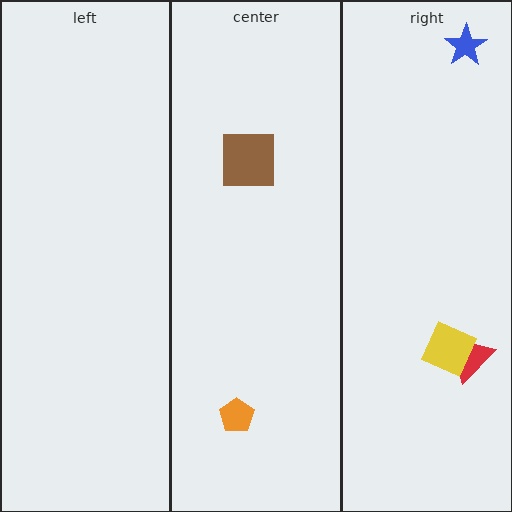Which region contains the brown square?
The center region.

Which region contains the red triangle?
The right region.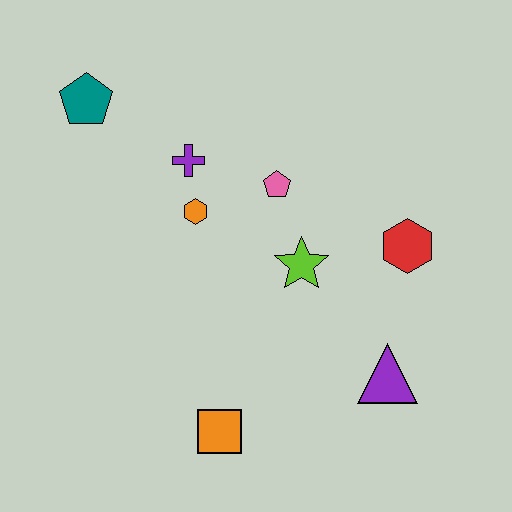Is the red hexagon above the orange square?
Yes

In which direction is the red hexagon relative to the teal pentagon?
The red hexagon is to the right of the teal pentagon.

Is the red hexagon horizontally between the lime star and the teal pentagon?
No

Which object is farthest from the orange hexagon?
The purple triangle is farthest from the orange hexagon.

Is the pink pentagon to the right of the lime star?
No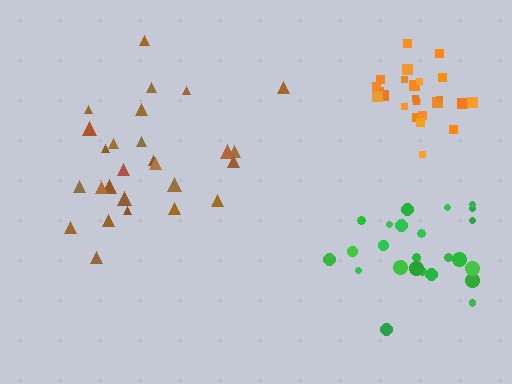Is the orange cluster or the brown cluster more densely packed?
Orange.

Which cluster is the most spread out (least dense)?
Brown.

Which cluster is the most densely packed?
Orange.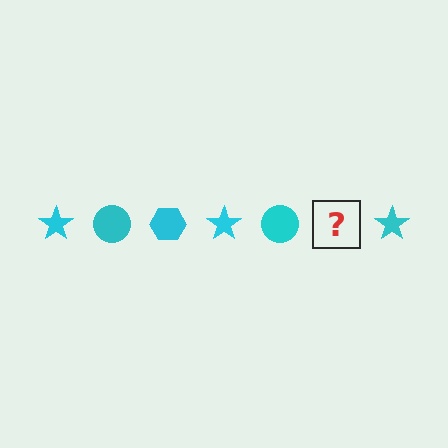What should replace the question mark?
The question mark should be replaced with a cyan hexagon.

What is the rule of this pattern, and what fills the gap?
The rule is that the pattern cycles through star, circle, hexagon shapes in cyan. The gap should be filled with a cyan hexagon.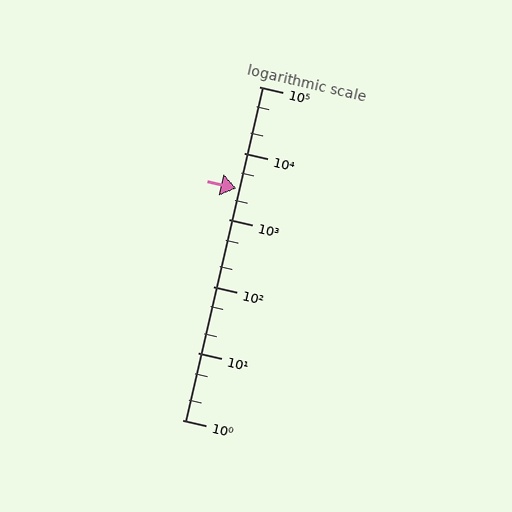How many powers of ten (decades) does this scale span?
The scale spans 5 decades, from 1 to 100000.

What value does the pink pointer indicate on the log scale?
The pointer indicates approximately 3000.